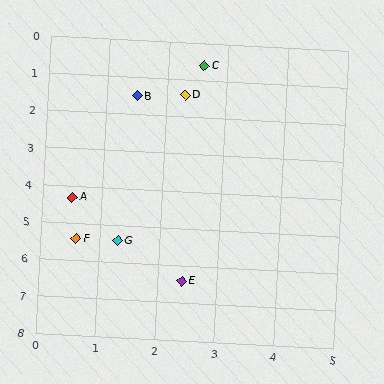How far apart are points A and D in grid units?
Points A and D are about 3.4 grid units apart.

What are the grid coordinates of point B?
Point B is at approximately (1.5, 1.5).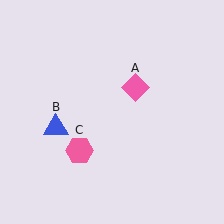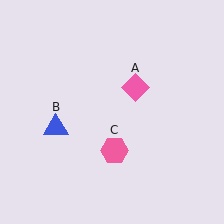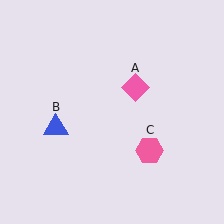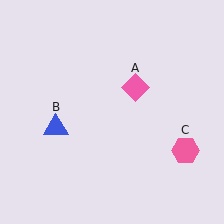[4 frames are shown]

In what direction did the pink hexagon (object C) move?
The pink hexagon (object C) moved right.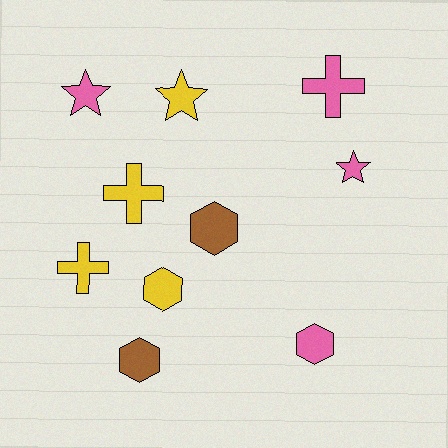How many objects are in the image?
There are 10 objects.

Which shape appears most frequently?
Hexagon, with 4 objects.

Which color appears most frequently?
Pink, with 4 objects.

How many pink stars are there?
There are 2 pink stars.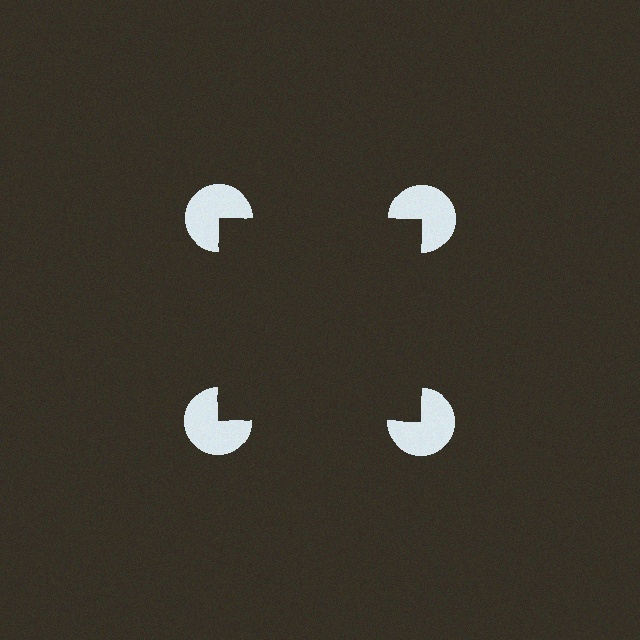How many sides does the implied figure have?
4 sides.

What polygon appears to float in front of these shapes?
An illusory square — its edges are inferred from the aligned wedge cuts in the pac-man discs, not physically drawn.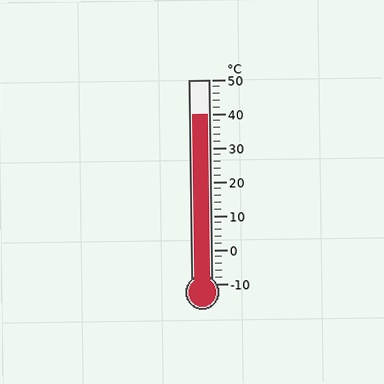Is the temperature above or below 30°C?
The temperature is above 30°C.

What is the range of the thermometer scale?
The thermometer scale ranges from -10°C to 50°C.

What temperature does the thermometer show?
The thermometer shows approximately 40°C.